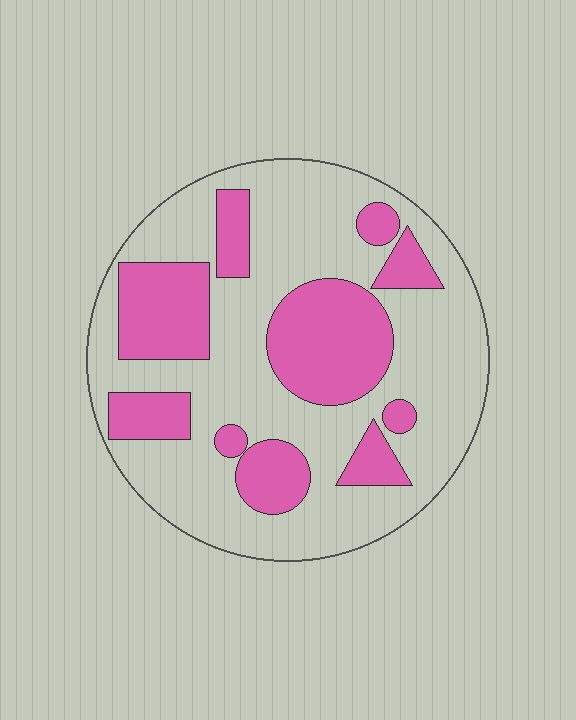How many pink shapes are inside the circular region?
10.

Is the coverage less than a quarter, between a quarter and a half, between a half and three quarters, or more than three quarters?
Between a quarter and a half.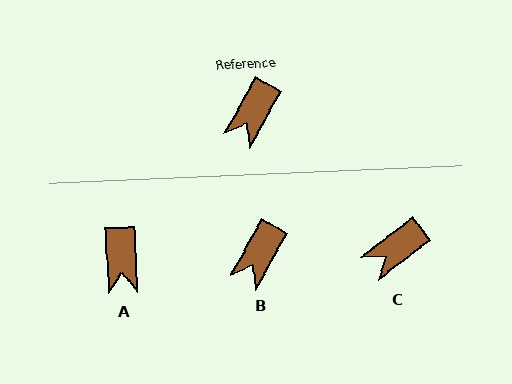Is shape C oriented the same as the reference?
No, it is off by about 23 degrees.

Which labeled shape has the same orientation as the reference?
B.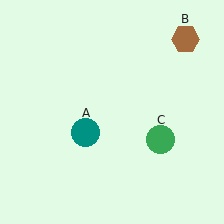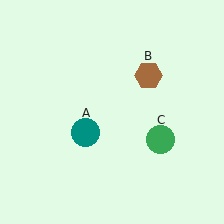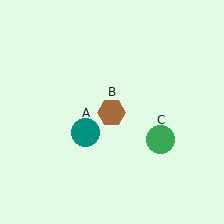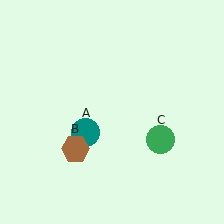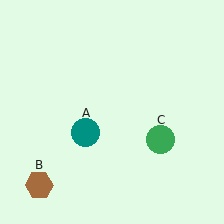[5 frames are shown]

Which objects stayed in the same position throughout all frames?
Teal circle (object A) and green circle (object C) remained stationary.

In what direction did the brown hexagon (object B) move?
The brown hexagon (object B) moved down and to the left.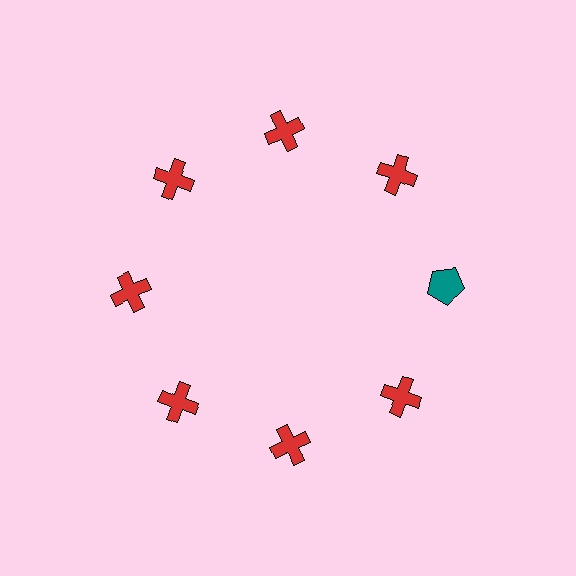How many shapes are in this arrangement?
There are 8 shapes arranged in a ring pattern.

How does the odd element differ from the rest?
It differs in both color (teal instead of red) and shape (pentagon instead of cross).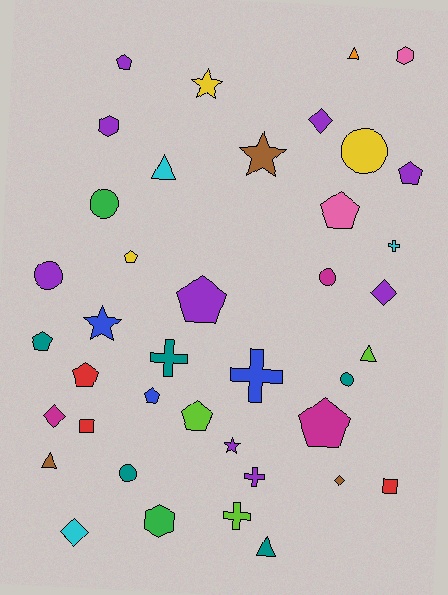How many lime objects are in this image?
There are 3 lime objects.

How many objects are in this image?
There are 40 objects.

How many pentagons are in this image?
There are 10 pentagons.